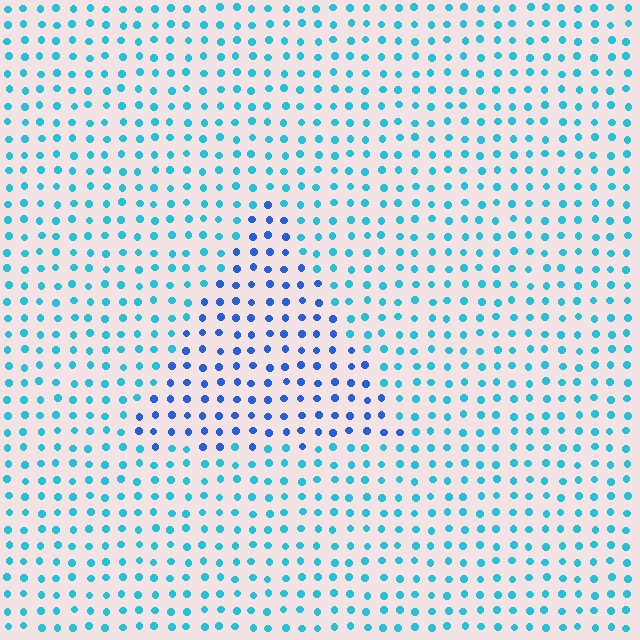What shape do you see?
I see a triangle.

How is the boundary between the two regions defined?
The boundary is defined purely by a slight shift in hue (about 34 degrees). Spacing, size, and orientation are identical on both sides.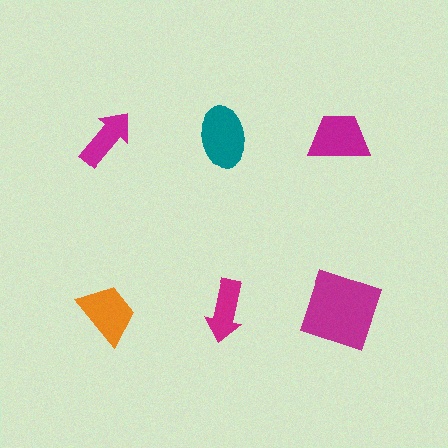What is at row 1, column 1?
A magenta arrow.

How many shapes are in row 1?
3 shapes.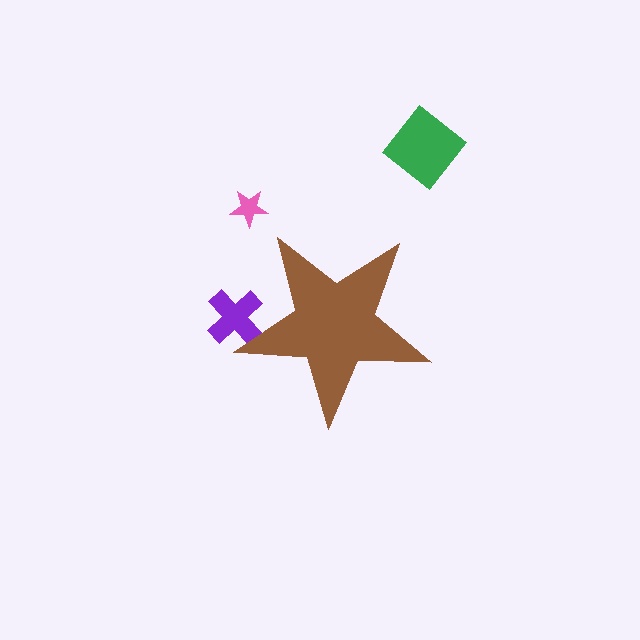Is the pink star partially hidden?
No, the pink star is fully visible.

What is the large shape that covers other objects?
A brown star.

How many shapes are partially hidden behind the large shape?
1 shape is partially hidden.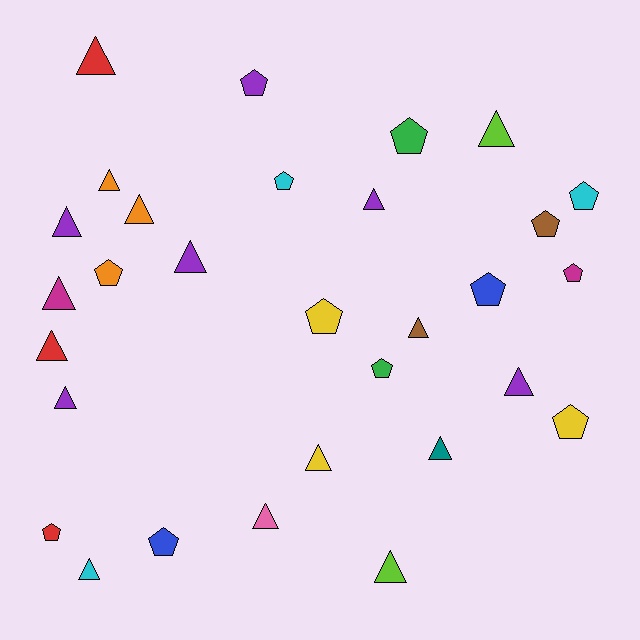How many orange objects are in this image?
There are 3 orange objects.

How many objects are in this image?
There are 30 objects.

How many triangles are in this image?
There are 17 triangles.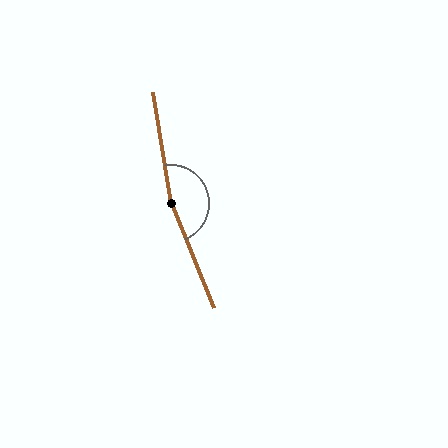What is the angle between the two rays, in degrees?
Approximately 167 degrees.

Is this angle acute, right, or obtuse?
It is obtuse.